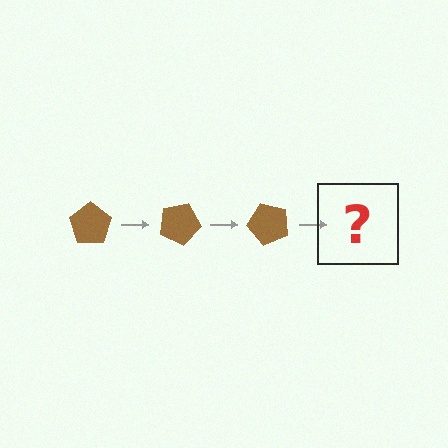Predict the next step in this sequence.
The next step is a brown pentagon rotated 75 degrees.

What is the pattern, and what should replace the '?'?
The pattern is that the pentagon rotates 25 degrees each step. The '?' should be a brown pentagon rotated 75 degrees.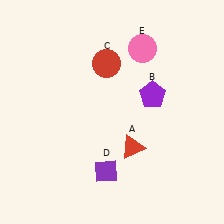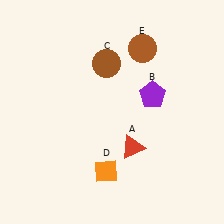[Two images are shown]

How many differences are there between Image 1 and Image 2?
There are 3 differences between the two images.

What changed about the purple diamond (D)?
In Image 1, D is purple. In Image 2, it changed to orange.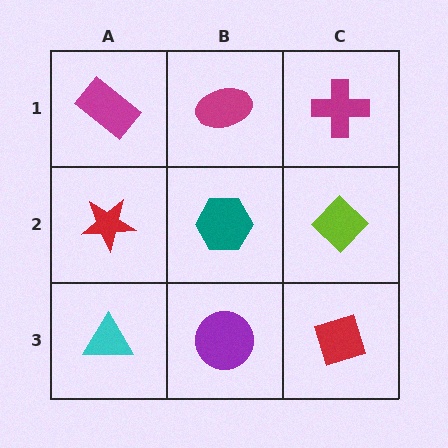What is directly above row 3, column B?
A teal hexagon.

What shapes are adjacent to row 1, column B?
A teal hexagon (row 2, column B), a magenta rectangle (row 1, column A), a magenta cross (row 1, column C).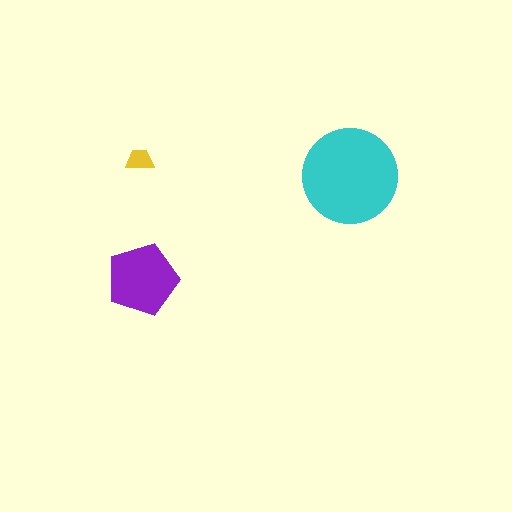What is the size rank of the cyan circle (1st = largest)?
1st.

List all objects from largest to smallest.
The cyan circle, the purple pentagon, the yellow trapezoid.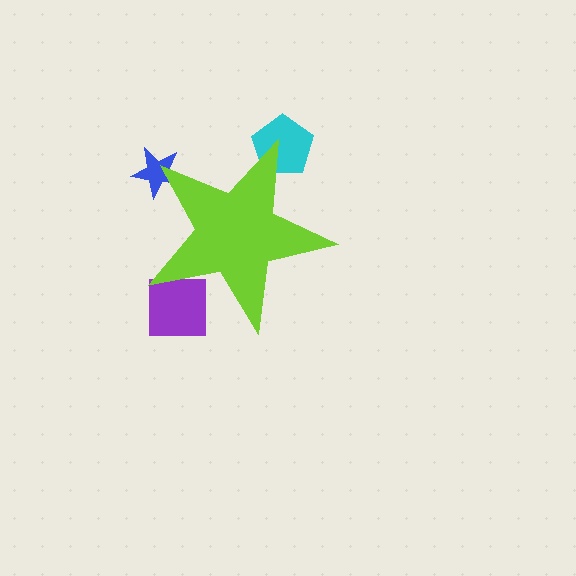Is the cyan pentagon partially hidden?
Yes, the cyan pentagon is partially hidden behind the lime star.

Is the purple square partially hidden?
Yes, the purple square is partially hidden behind the lime star.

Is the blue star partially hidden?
Yes, the blue star is partially hidden behind the lime star.